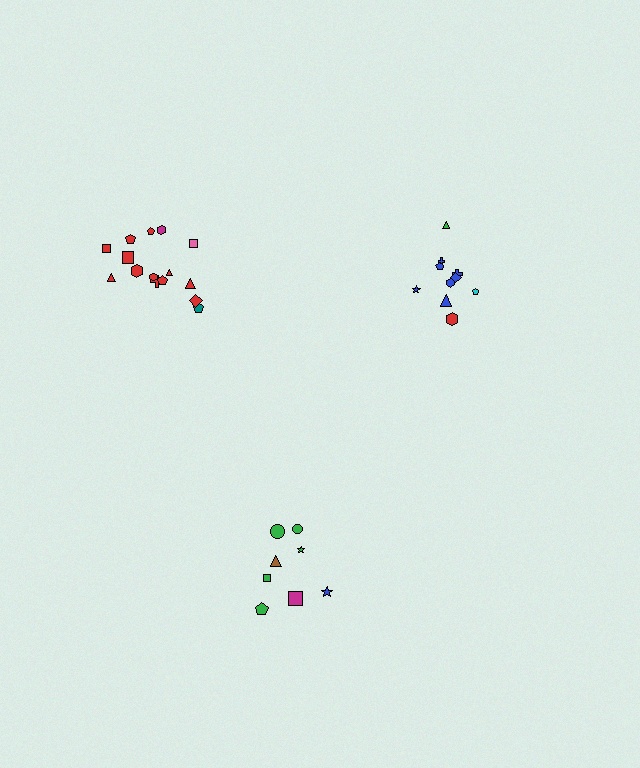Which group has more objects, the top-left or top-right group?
The top-left group.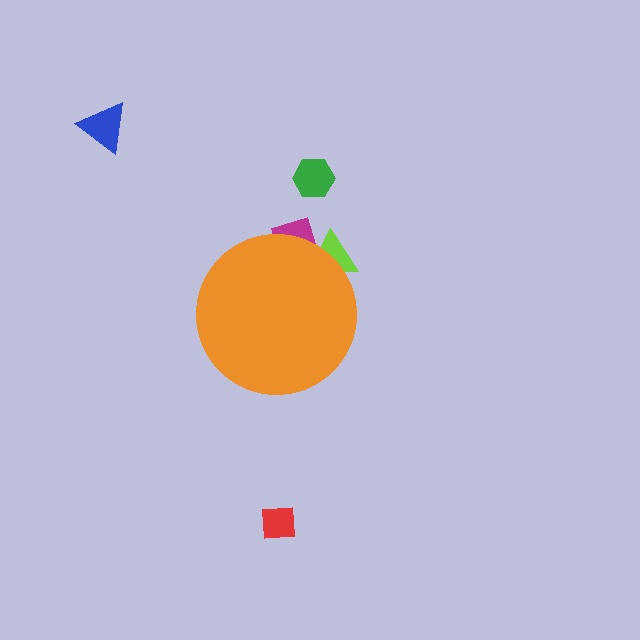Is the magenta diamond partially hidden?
Yes, the magenta diamond is partially hidden behind the orange circle.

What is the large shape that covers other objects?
An orange circle.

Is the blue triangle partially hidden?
No, the blue triangle is fully visible.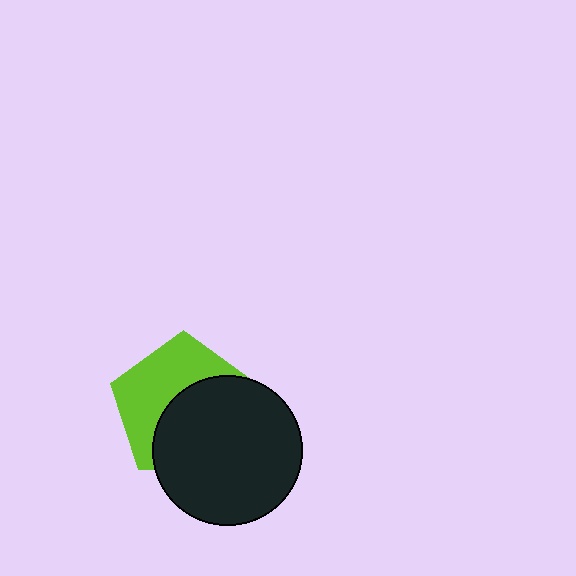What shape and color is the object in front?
The object in front is a black circle.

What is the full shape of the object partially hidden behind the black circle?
The partially hidden object is a lime pentagon.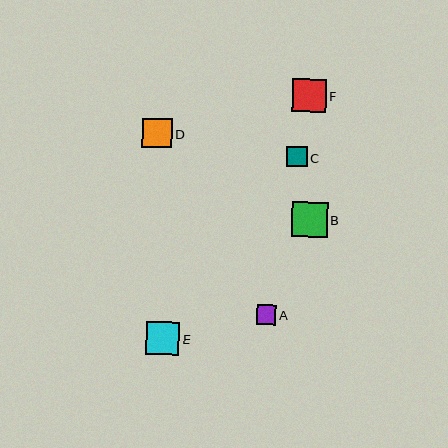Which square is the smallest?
Square A is the smallest with a size of approximately 20 pixels.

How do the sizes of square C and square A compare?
Square C and square A are approximately the same size.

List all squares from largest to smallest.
From largest to smallest: B, F, E, D, C, A.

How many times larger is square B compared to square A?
Square B is approximately 1.8 times the size of square A.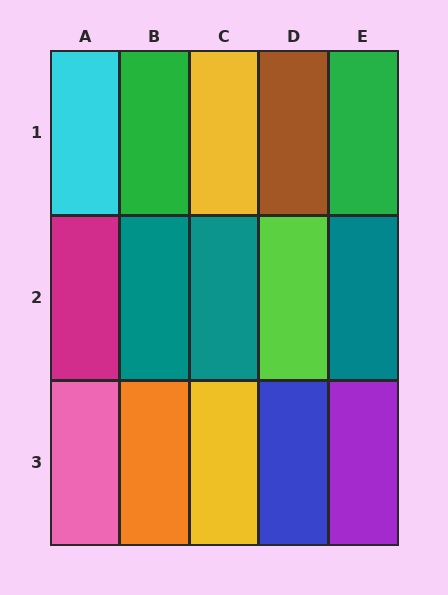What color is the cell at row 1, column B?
Green.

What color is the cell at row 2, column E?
Teal.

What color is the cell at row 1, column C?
Yellow.